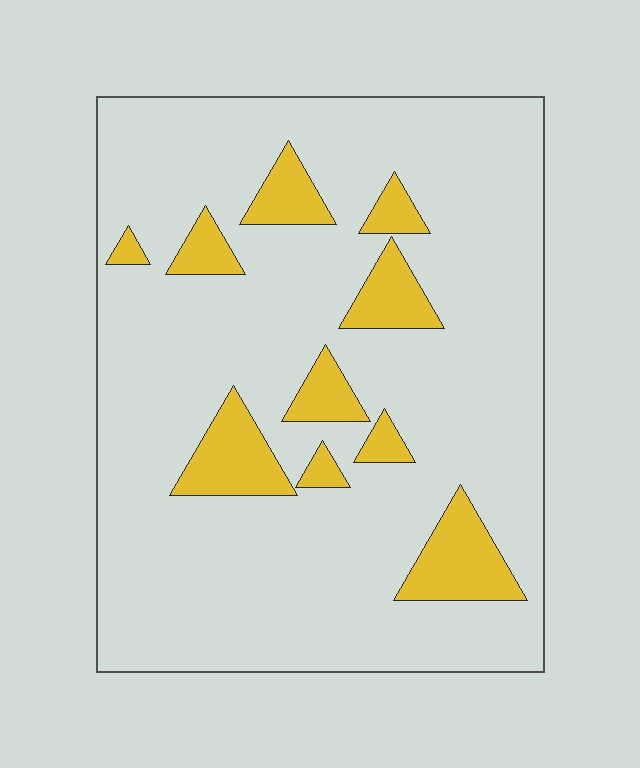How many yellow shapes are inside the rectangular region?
10.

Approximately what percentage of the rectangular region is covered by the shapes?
Approximately 15%.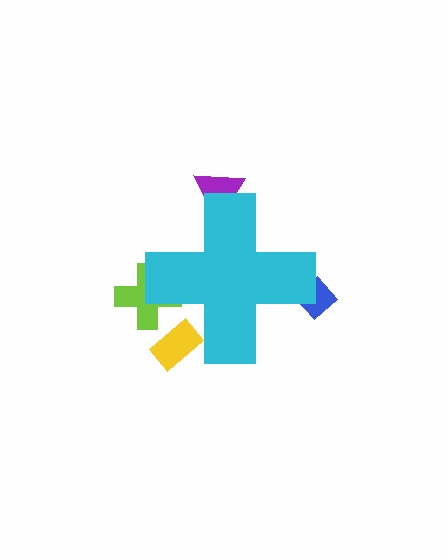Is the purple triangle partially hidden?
Yes, the purple triangle is partially hidden behind the cyan cross.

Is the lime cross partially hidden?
Yes, the lime cross is partially hidden behind the cyan cross.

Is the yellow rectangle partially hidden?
Yes, the yellow rectangle is partially hidden behind the cyan cross.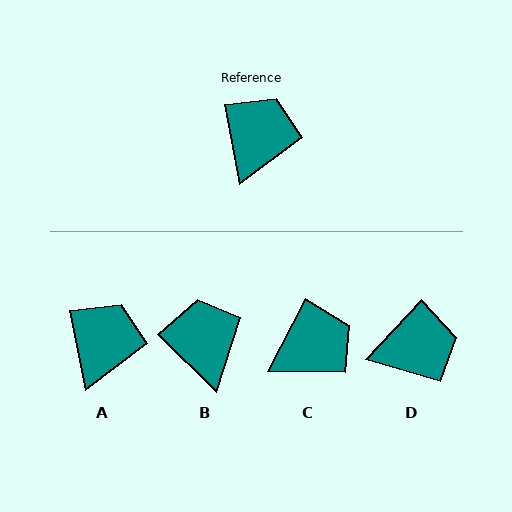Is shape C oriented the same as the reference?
No, it is off by about 38 degrees.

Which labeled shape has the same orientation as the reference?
A.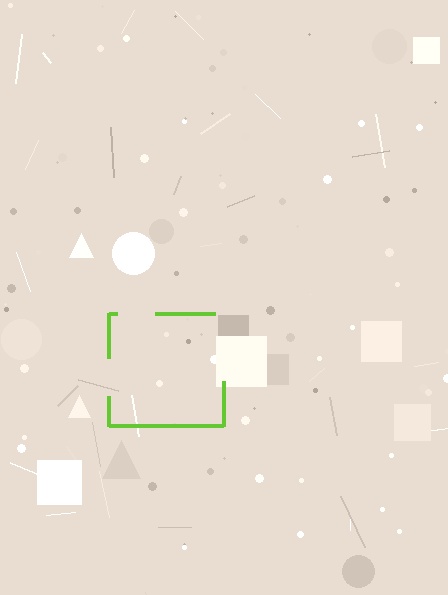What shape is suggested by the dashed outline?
The dashed outline suggests a square.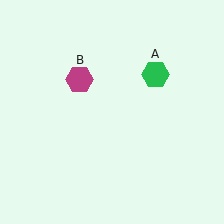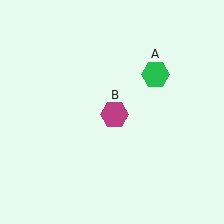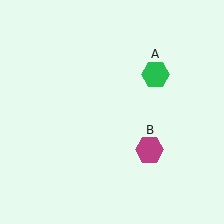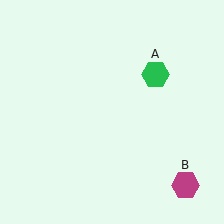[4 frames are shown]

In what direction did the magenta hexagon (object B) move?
The magenta hexagon (object B) moved down and to the right.